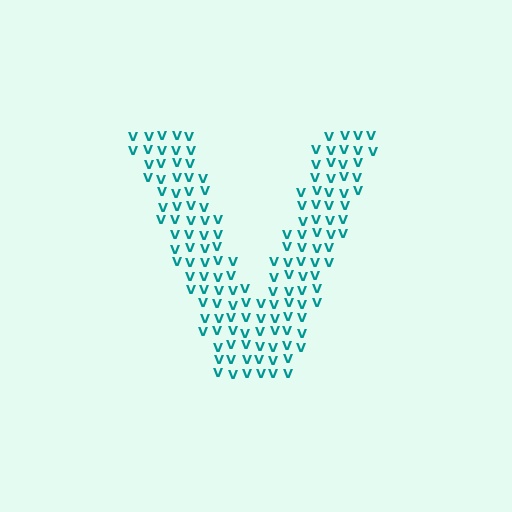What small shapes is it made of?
It is made of small letter V's.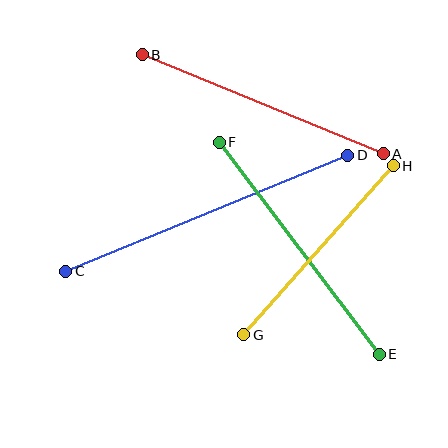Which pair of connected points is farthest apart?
Points C and D are farthest apart.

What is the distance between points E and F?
The distance is approximately 266 pixels.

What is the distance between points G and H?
The distance is approximately 226 pixels.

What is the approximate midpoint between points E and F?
The midpoint is at approximately (299, 248) pixels.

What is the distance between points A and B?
The distance is approximately 260 pixels.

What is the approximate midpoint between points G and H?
The midpoint is at approximately (319, 250) pixels.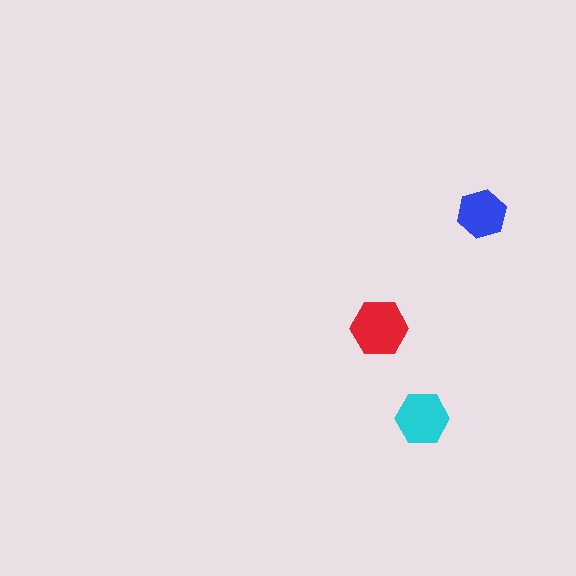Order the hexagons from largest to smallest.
the red one, the cyan one, the blue one.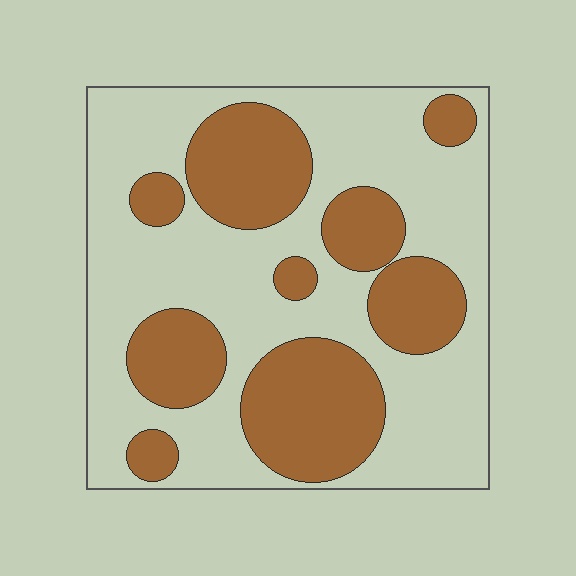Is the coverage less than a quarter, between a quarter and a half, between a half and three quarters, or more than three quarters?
Between a quarter and a half.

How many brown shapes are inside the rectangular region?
9.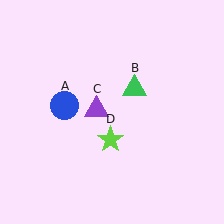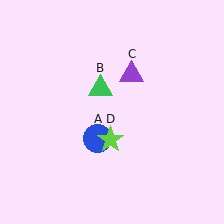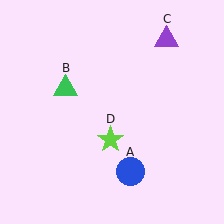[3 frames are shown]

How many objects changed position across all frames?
3 objects changed position: blue circle (object A), green triangle (object B), purple triangle (object C).